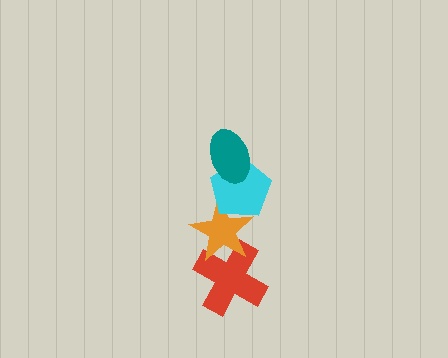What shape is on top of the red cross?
The orange star is on top of the red cross.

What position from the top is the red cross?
The red cross is 4th from the top.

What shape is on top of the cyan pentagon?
The teal ellipse is on top of the cyan pentagon.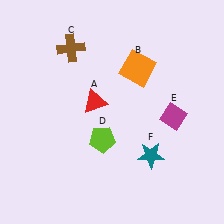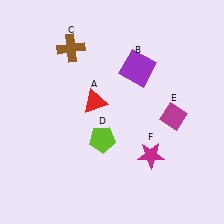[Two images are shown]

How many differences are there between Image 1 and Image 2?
There are 2 differences between the two images.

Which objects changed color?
B changed from orange to purple. F changed from teal to magenta.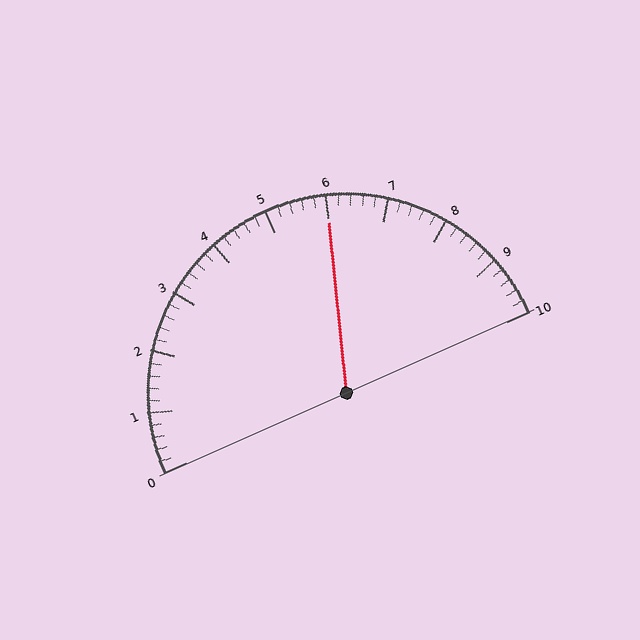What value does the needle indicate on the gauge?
The needle indicates approximately 6.0.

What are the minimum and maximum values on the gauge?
The gauge ranges from 0 to 10.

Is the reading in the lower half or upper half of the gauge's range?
The reading is in the upper half of the range (0 to 10).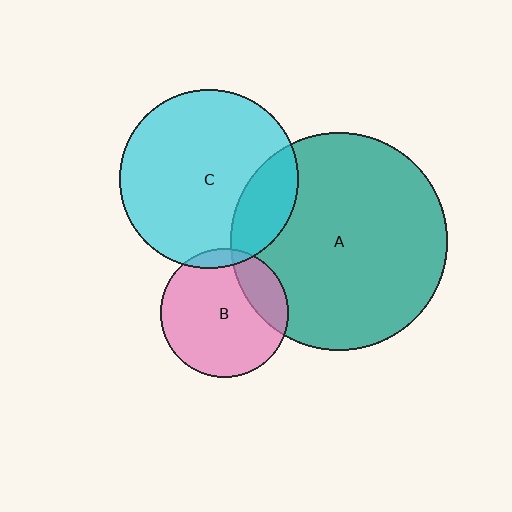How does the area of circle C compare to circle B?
Approximately 1.9 times.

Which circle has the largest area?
Circle A (teal).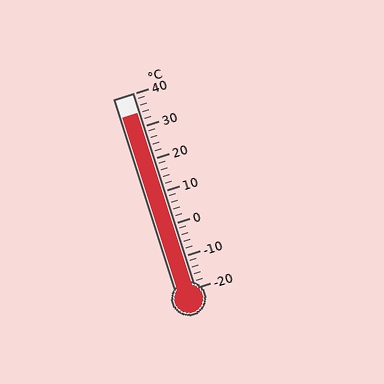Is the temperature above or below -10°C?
The temperature is above -10°C.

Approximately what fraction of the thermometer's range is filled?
The thermometer is filled to approximately 90% of its range.